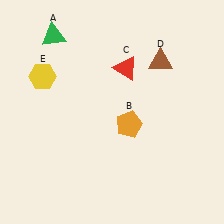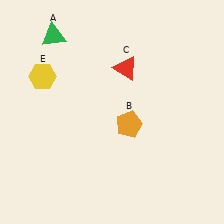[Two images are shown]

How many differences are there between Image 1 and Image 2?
There is 1 difference between the two images.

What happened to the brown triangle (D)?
The brown triangle (D) was removed in Image 2. It was in the top-right area of Image 1.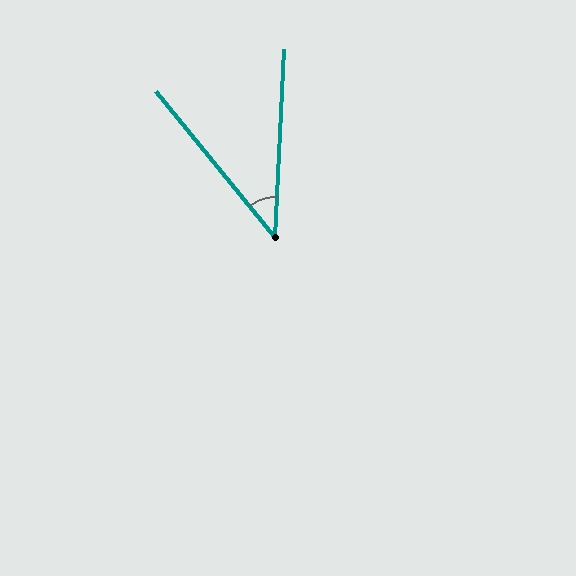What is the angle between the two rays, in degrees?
Approximately 42 degrees.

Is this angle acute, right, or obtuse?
It is acute.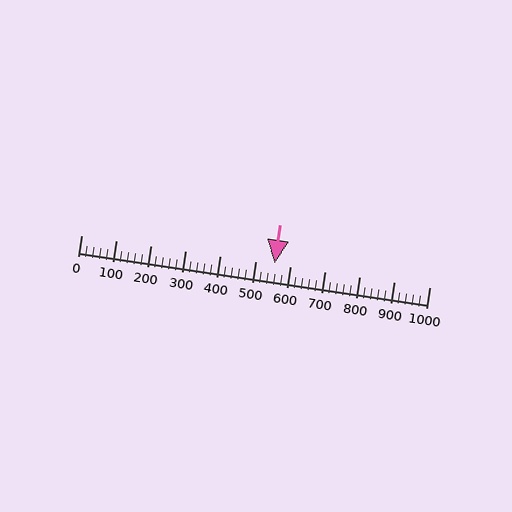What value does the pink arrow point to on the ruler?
The pink arrow points to approximately 556.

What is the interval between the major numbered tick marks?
The major tick marks are spaced 100 units apart.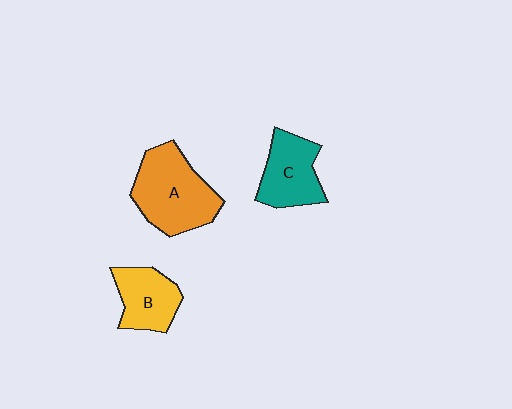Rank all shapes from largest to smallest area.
From largest to smallest: A (orange), C (teal), B (yellow).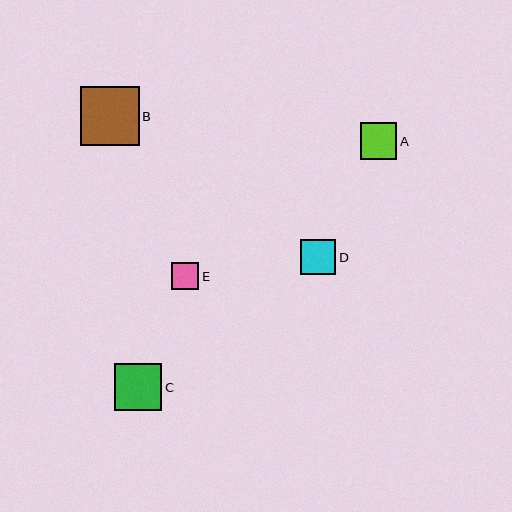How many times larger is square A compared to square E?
Square A is approximately 1.4 times the size of square E.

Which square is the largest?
Square B is the largest with a size of approximately 58 pixels.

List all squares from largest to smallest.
From largest to smallest: B, C, A, D, E.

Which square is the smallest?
Square E is the smallest with a size of approximately 27 pixels.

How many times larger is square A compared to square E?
Square A is approximately 1.4 times the size of square E.